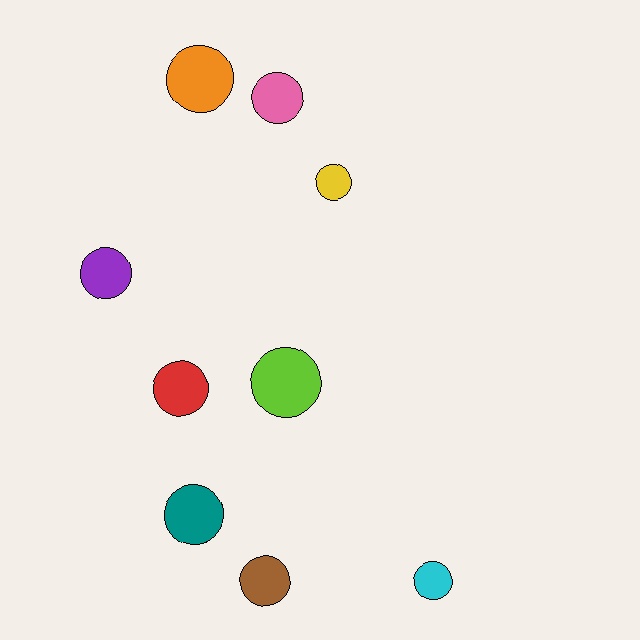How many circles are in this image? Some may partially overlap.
There are 9 circles.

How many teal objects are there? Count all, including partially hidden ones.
There is 1 teal object.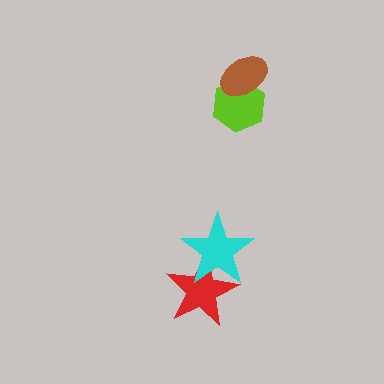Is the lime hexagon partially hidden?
Yes, it is partially covered by another shape.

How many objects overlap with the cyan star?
1 object overlaps with the cyan star.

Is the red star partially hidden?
Yes, it is partially covered by another shape.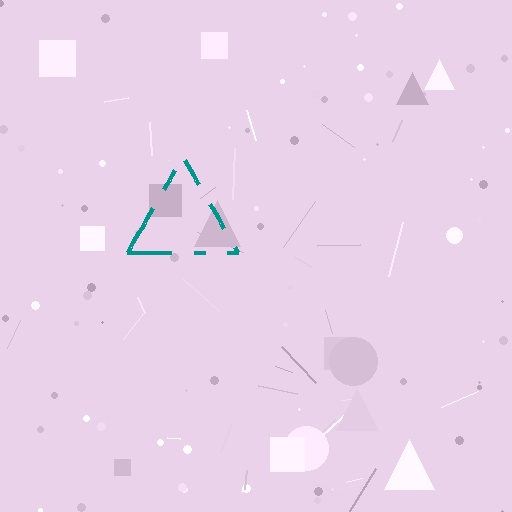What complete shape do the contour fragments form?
The contour fragments form a triangle.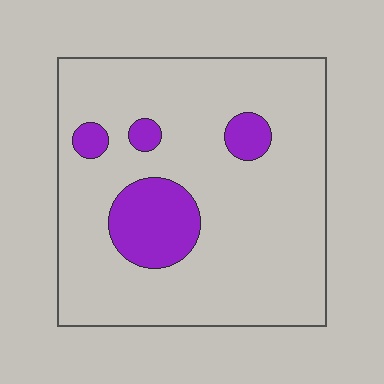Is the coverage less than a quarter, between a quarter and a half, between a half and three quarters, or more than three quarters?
Less than a quarter.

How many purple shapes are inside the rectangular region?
4.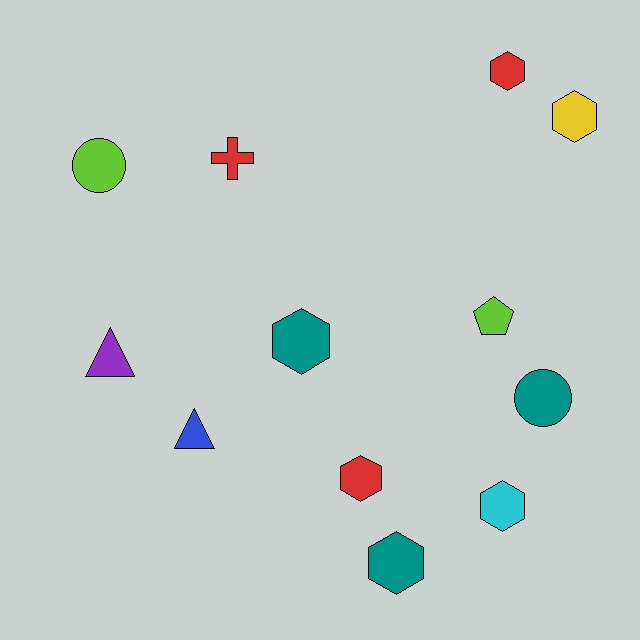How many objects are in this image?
There are 12 objects.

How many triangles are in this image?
There are 2 triangles.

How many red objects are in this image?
There are 3 red objects.